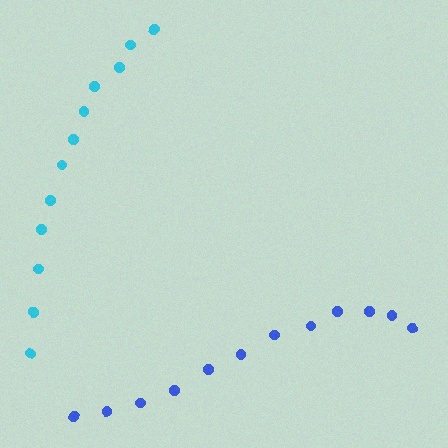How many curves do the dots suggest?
There are 2 distinct paths.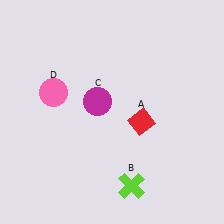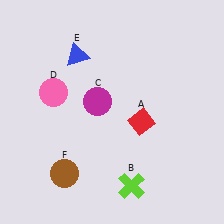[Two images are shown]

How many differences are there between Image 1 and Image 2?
There are 2 differences between the two images.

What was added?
A blue triangle (E), a brown circle (F) were added in Image 2.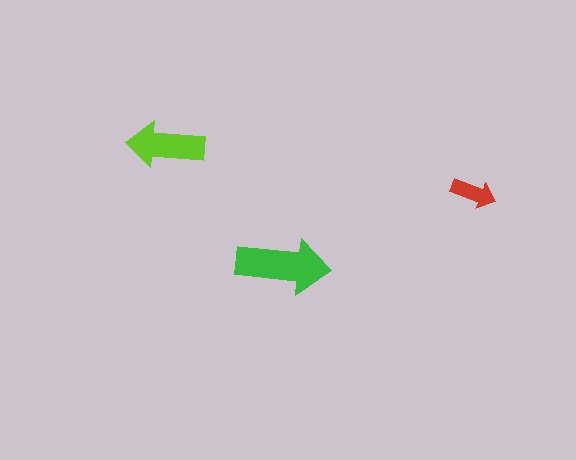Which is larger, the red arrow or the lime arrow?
The lime one.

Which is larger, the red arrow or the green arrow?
The green one.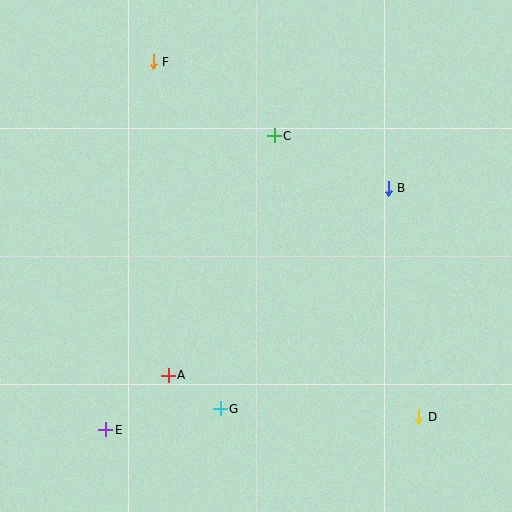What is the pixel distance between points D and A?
The distance between D and A is 254 pixels.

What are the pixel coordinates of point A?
Point A is at (168, 375).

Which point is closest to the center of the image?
Point C at (274, 136) is closest to the center.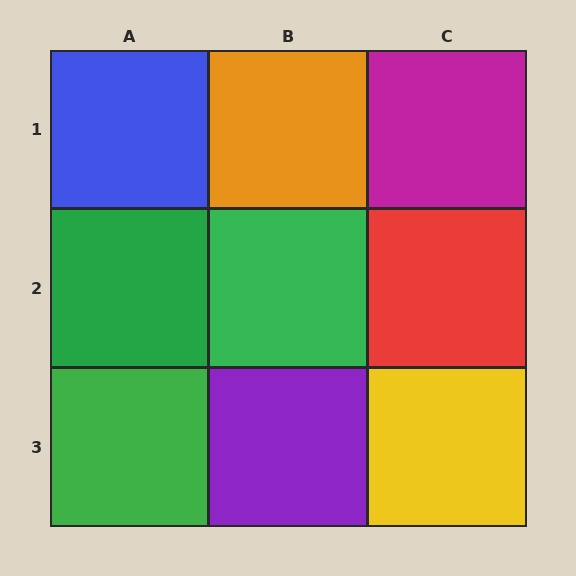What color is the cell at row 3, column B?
Purple.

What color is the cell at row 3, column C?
Yellow.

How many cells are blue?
1 cell is blue.